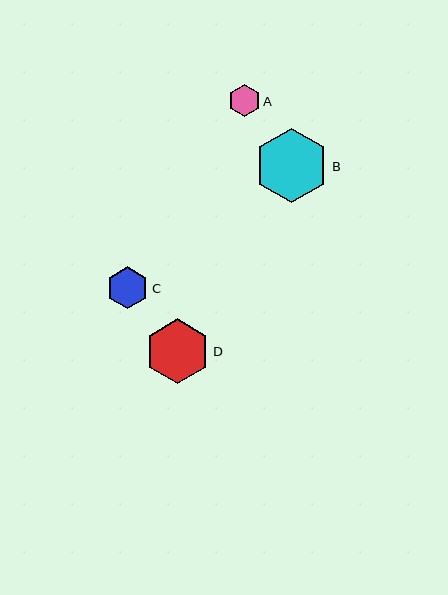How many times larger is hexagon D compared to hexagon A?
Hexagon D is approximately 2.0 times the size of hexagon A.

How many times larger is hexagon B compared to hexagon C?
Hexagon B is approximately 1.8 times the size of hexagon C.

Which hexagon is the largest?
Hexagon B is the largest with a size of approximately 74 pixels.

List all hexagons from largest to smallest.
From largest to smallest: B, D, C, A.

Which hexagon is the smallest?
Hexagon A is the smallest with a size of approximately 32 pixels.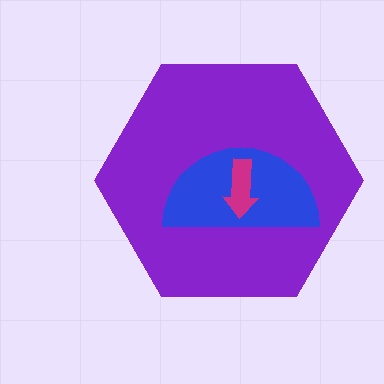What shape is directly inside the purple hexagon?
The blue semicircle.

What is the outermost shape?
The purple hexagon.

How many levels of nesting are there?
3.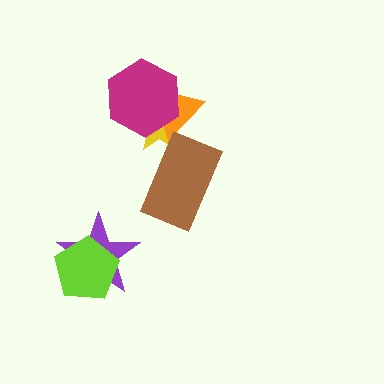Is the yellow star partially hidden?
Yes, it is partially covered by another shape.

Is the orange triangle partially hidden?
Yes, it is partially covered by another shape.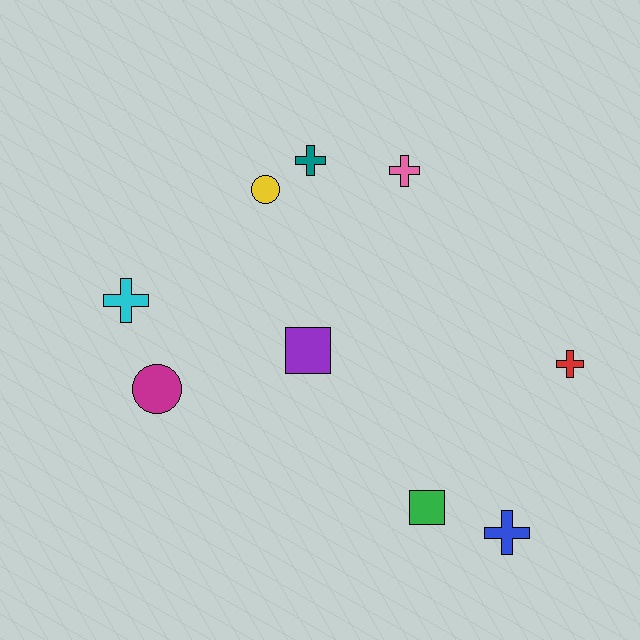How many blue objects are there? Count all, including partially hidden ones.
There is 1 blue object.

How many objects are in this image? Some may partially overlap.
There are 9 objects.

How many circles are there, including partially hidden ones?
There are 2 circles.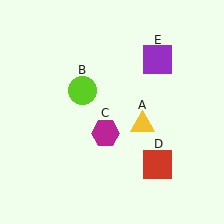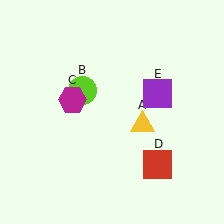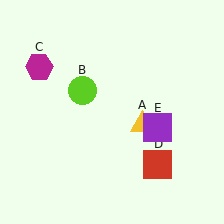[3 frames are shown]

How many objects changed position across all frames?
2 objects changed position: magenta hexagon (object C), purple square (object E).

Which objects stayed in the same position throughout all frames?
Yellow triangle (object A) and lime circle (object B) and red square (object D) remained stationary.